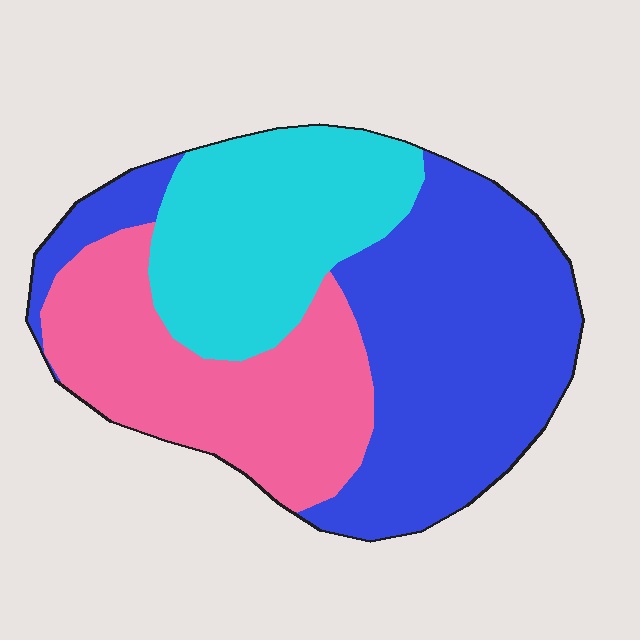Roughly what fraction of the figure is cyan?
Cyan takes up about one quarter (1/4) of the figure.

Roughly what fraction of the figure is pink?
Pink takes up about one third (1/3) of the figure.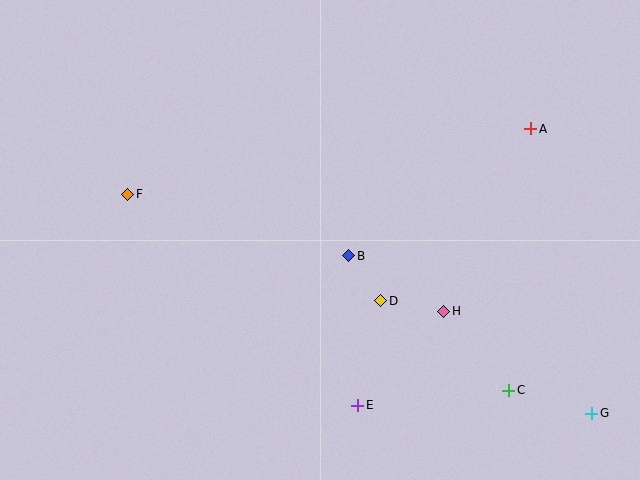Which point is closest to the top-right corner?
Point A is closest to the top-right corner.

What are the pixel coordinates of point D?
Point D is at (381, 301).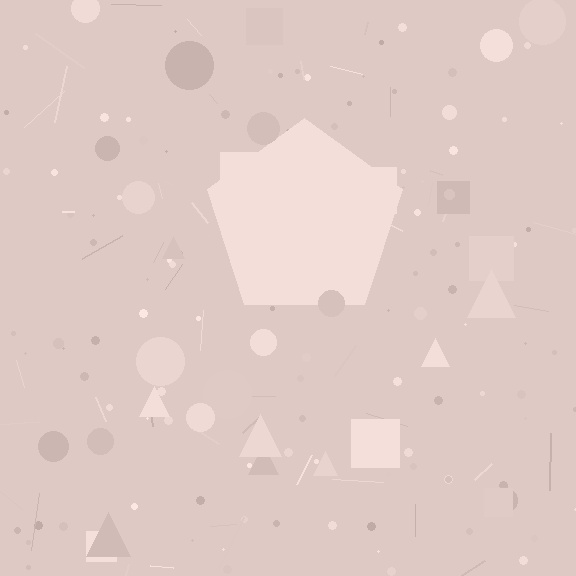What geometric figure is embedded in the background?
A pentagon is embedded in the background.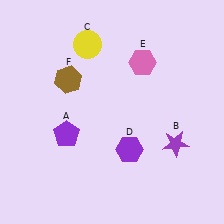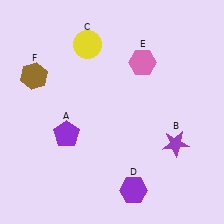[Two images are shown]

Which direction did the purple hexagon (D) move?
The purple hexagon (D) moved down.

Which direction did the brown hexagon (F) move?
The brown hexagon (F) moved left.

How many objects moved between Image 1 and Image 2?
2 objects moved between the two images.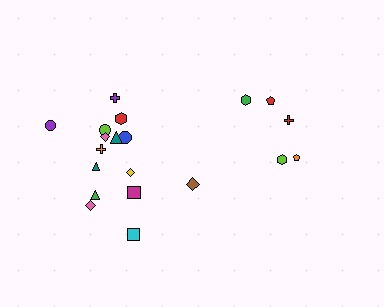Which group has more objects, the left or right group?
The left group.